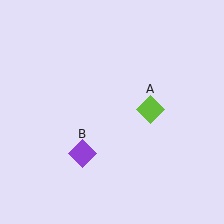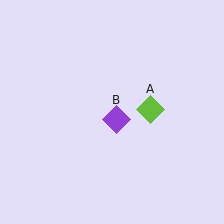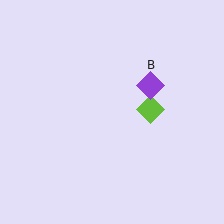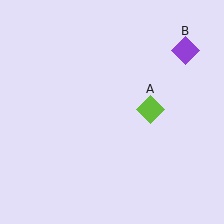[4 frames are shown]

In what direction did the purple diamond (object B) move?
The purple diamond (object B) moved up and to the right.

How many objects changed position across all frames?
1 object changed position: purple diamond (object B).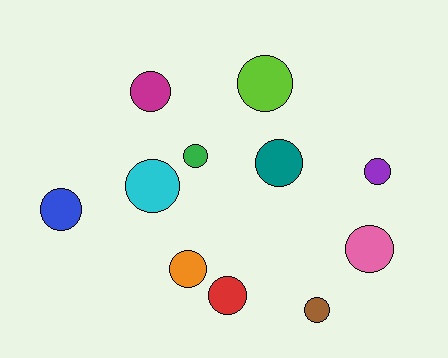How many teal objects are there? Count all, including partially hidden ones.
There is 1 teal object.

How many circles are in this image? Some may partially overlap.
There are 11 circles.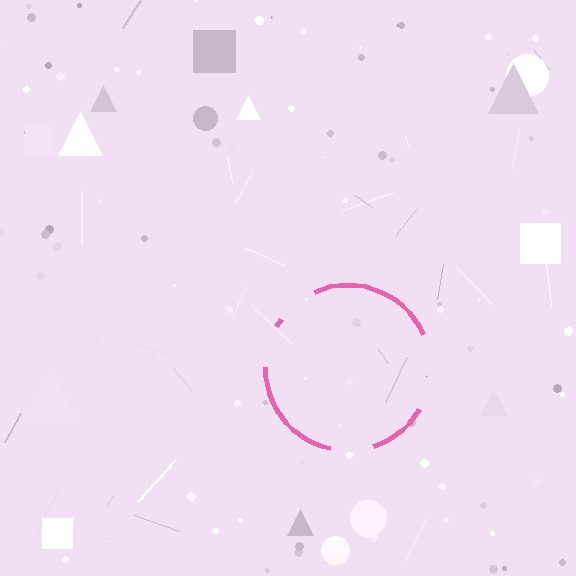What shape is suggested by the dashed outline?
The dashed outline suggests a circle.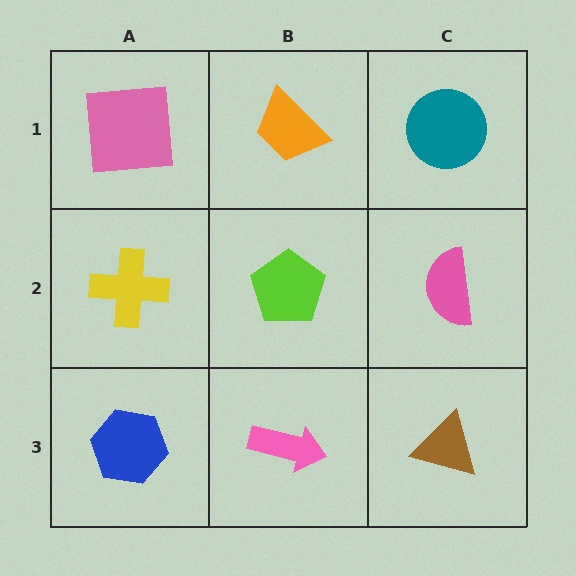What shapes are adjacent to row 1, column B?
A lime pentagon (row 2, column B), a pink square (row 1, column A), a teal circle (row 1, column C).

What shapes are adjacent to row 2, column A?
A pink square (row 1, column A), a blue hexagon (row 3, column A), a lime pentagon (row 2, column B).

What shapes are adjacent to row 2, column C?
A teal circle (row 1, column C), a brown triangle (row 3, column C), a lime pentagon (row 2, column B).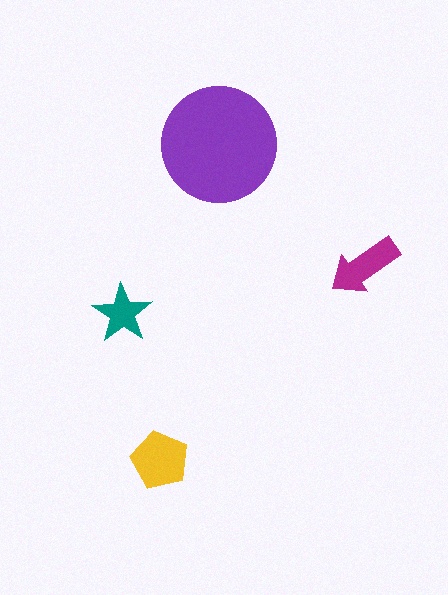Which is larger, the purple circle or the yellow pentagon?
The purple circle.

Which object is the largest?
The purple circle.